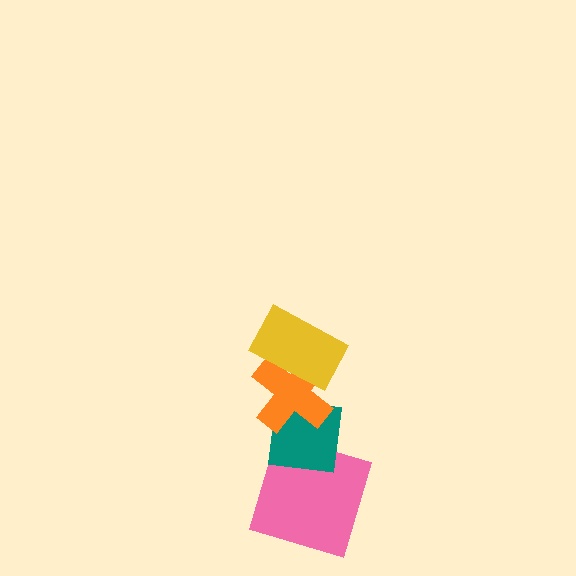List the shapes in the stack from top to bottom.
From top to bottom: the yellow rectangle, the orange cross, the teal square, the pink square.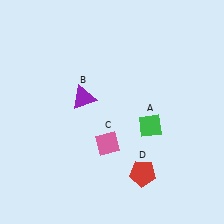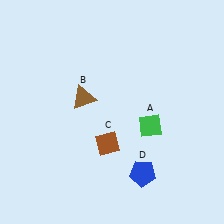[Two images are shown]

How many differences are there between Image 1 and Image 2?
There are 3 differences between the two images.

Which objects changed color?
B changed from purple to brown. C changed from pink to brown. D changed from red to blue.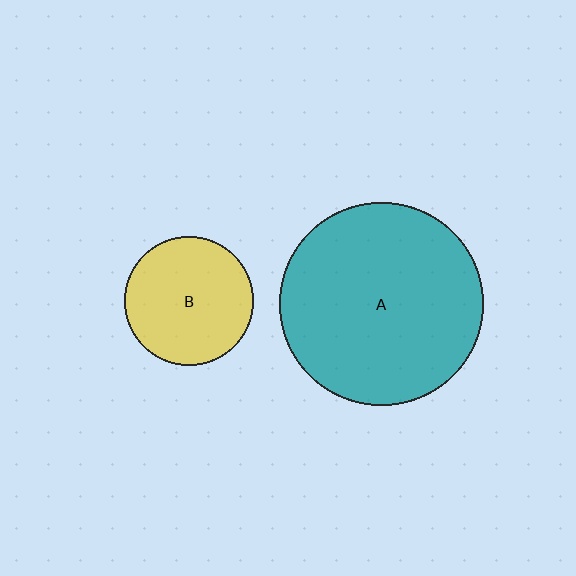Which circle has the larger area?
Circle A (teal).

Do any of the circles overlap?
No, none of the circles overlap.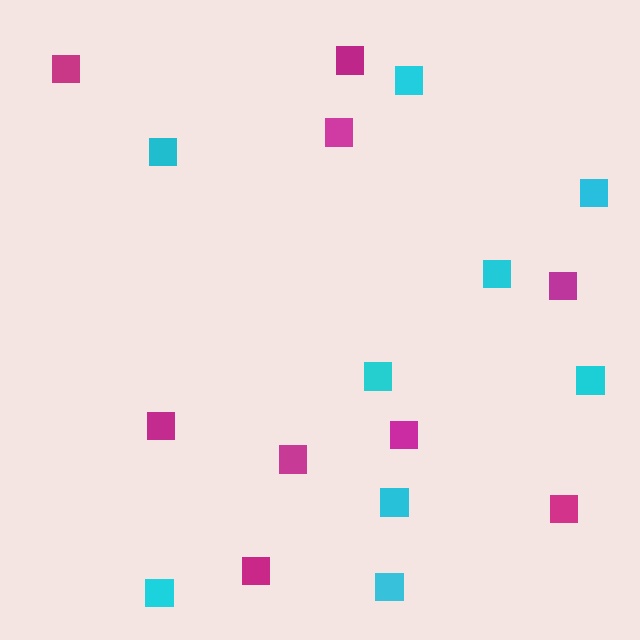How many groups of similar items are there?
There are 2 groups: one group of cyan squares (9) and one group of magenta squares (9).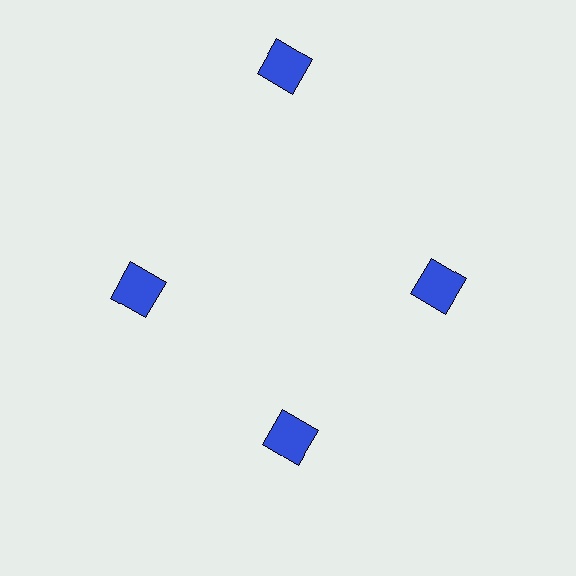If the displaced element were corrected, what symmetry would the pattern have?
It would have 4-fold rotational symmetry — the pattern would map onto itself every 90 degrees.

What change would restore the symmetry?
The symmetry would be restored by moving it inward, back onto the ring so that all 4 squares sit at equal angles and equal distance from the center.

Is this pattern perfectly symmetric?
No. The 4 blue squares are arranged in a ring, but one element near the 12 o'clock position is pushed outward from the center, breaking the 4-fold rotational symmetry.